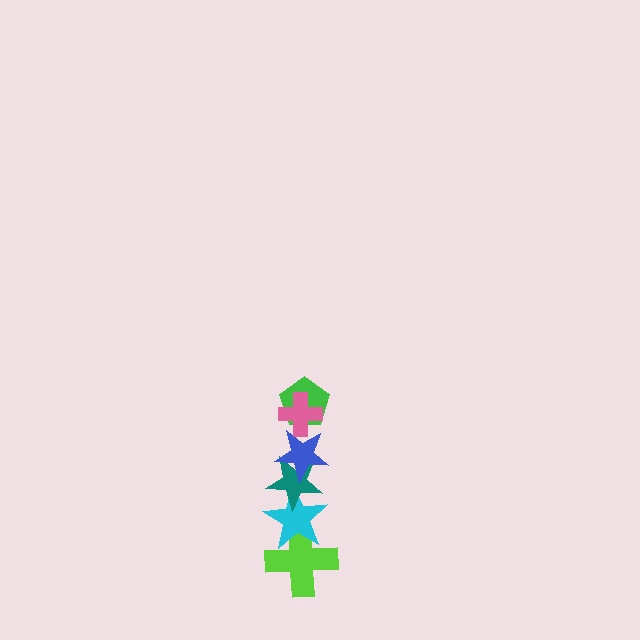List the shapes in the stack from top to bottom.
From top to bottom: the pink cross, the green pentagon, the blue star, the teal star, the cyan star, the lime cross.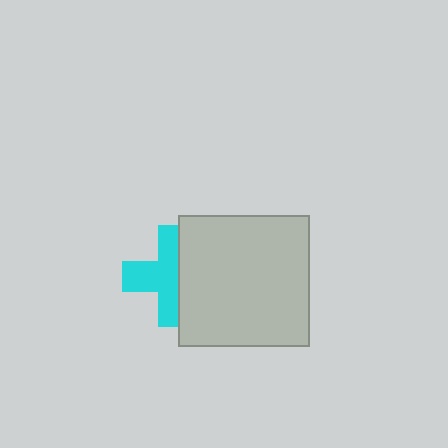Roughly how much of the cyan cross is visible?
About half of it is visible (roughly 58%).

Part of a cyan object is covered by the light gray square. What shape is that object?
It is a cross.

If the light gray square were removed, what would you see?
You would see the complete cyan cross.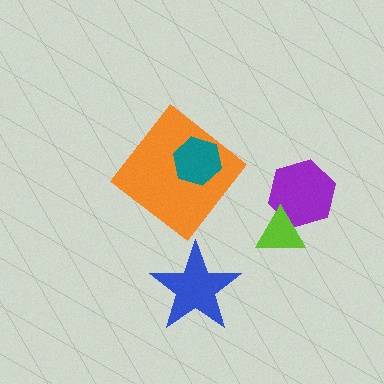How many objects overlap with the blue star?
0 objects overlap with the blue star.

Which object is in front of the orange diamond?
The teal hexagon is in front of the orange diamond.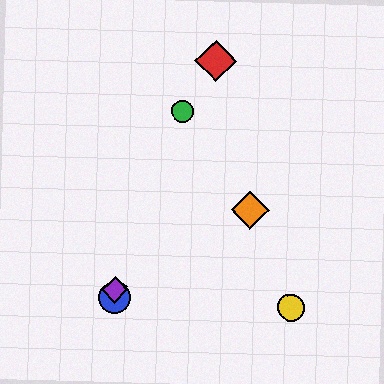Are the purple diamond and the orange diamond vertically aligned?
No, the purple diamond is at x≈115 and the orange diamond is at x≈250.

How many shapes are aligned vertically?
2 shapes (the blue circle, the purple diamond) are aligned vertically.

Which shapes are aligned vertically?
The blue circle, the purple diamond are aligned vertically.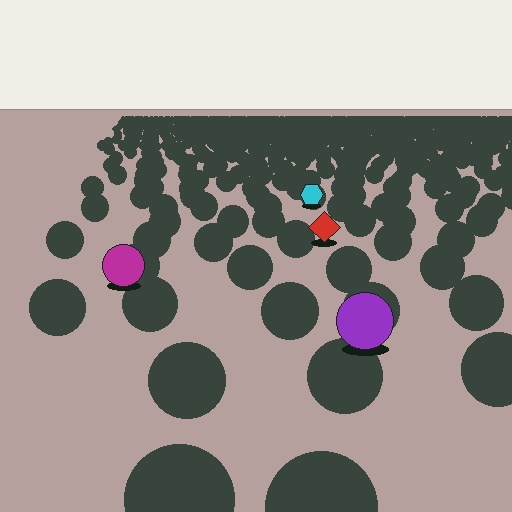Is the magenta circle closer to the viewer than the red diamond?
Yes. The magenta circle is closer — you can tell from the texture gradient: the ground texture is coarser near it.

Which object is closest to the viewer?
The purple circle is closest. The texture marks near it are larger and more spread out.